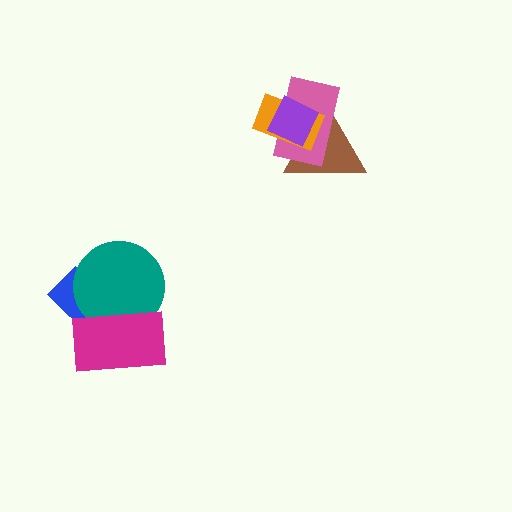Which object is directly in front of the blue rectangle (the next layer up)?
The teal circle is directly in front of the blue rectangle.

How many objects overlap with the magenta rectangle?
2 objects overlap with the magenta rectangle.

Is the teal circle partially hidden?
Yes, it is partially covered by another shape.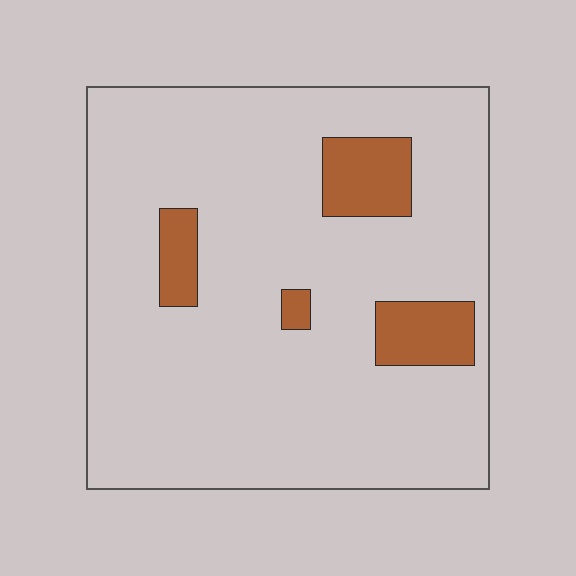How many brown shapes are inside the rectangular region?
4.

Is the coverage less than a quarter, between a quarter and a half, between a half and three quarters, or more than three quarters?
Less than a quarter.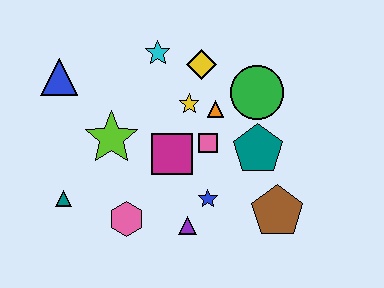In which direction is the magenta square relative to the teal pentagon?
The magenta square is to the left of the teal pentagon.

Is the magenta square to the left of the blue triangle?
No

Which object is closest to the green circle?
The orange triangle is closest to the green circle.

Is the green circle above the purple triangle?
Yes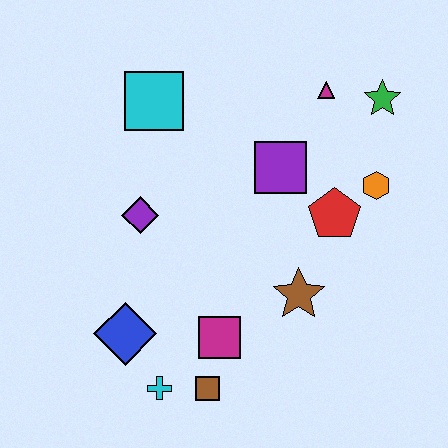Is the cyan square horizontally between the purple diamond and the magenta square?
Yes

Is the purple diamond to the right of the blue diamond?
Yes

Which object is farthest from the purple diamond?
The green star is farthest from the purple diamond.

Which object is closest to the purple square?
The red pentagon is closest to the purple square.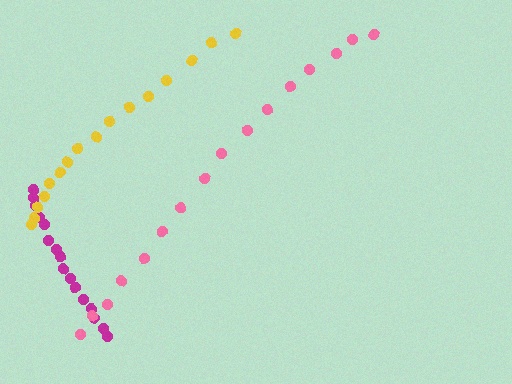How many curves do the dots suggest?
There are 3 distinct paths.